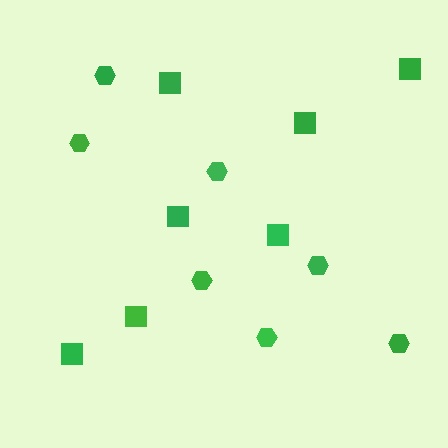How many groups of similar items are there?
There are 2 groups: one group of hexagons (7) and one group of squares (7).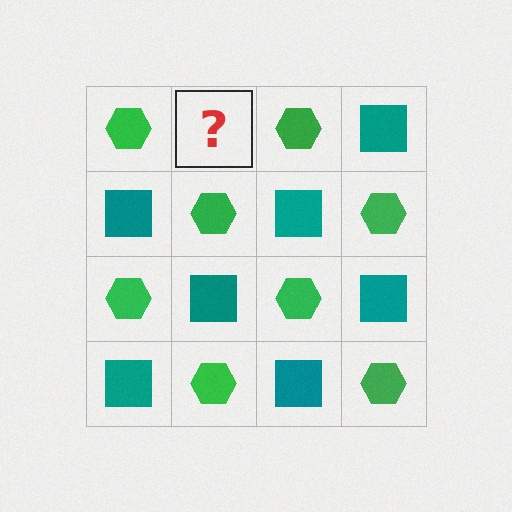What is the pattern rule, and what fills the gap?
The rule is that it alternates green hexagon and teal square in a checkerboard pattern. The gap should be filled with a teal square.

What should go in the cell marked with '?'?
The missing cell should contain a teal square.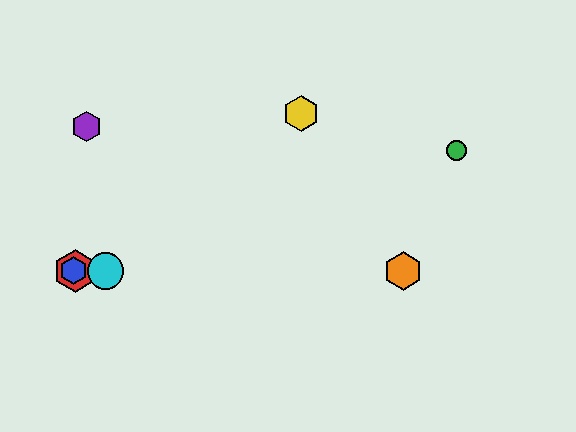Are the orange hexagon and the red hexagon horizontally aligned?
Yes, both are at y≈271.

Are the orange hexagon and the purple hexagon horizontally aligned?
No, the orange hexagon is at y≈271 and the purple hexagon is at y≈126.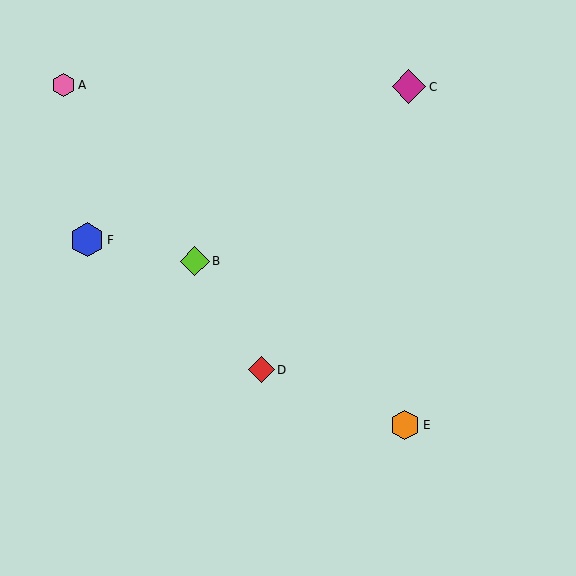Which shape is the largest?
The blue hexagon (labeled F) is the largest.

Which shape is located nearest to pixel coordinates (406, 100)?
The magenta diamond (labeled C) at (409, 87) is nearest to that location.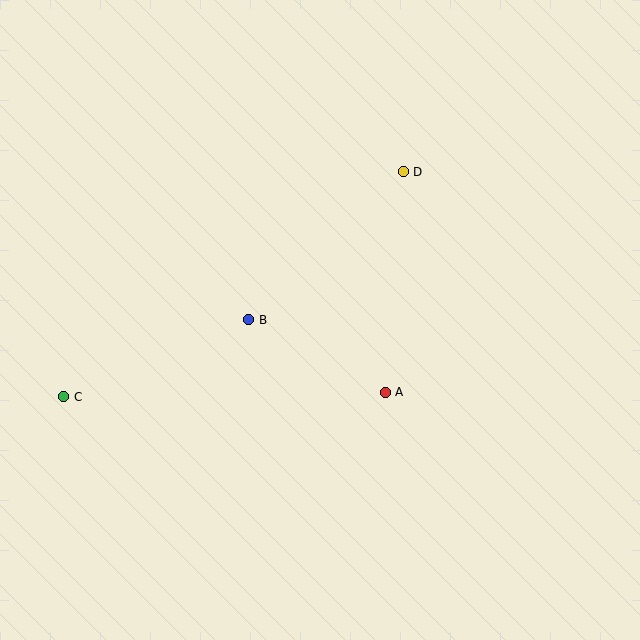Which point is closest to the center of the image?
Point B at (249, 320) is closest to the center.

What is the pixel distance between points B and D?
The distance between B and D is 214 pixels.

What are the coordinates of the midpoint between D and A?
The midpoint between D and A is at (394, 282).